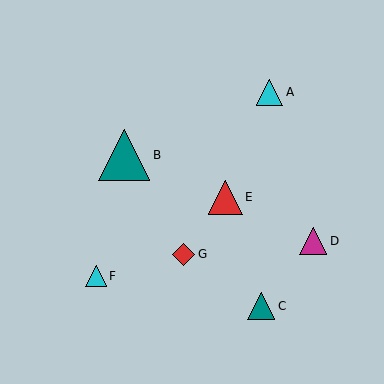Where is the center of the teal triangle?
The center of the teal triangle is at (261, 306).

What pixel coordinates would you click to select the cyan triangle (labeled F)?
Click at (96, 276) to select the cyan triangle F.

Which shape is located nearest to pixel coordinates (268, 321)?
The teal triangle (labeled C) at (261, 306) is nearest to that location.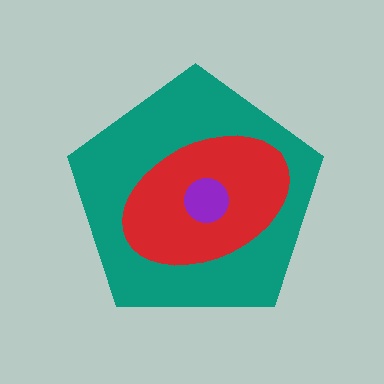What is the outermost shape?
The teal pentagon.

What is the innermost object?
The purple circle.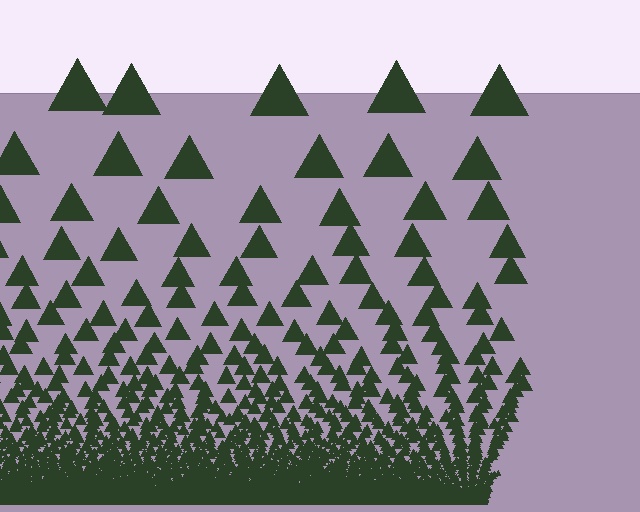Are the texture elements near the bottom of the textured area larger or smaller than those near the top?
Smaller. The gradient is inverted — elements near the bottom are smaller and denser.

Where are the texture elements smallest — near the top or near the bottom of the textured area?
Near the bottom.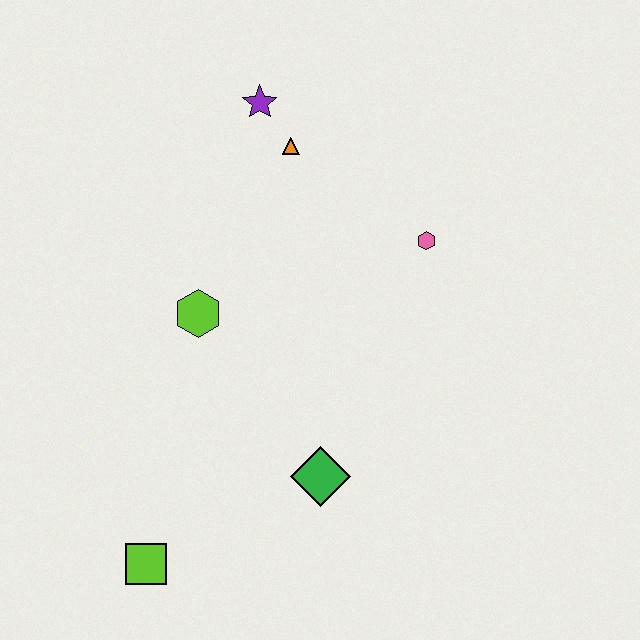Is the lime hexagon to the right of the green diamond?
No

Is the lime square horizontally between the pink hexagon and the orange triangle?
No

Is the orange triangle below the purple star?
Yes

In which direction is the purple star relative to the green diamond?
The purple star is above the green diamond.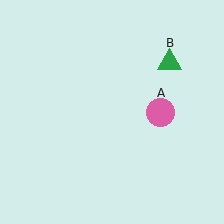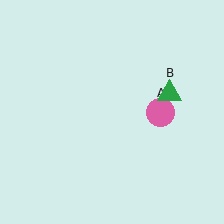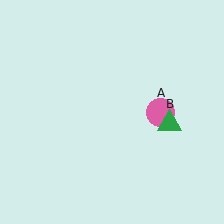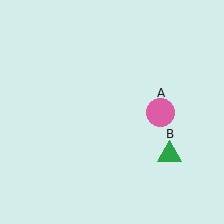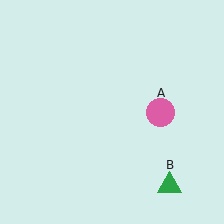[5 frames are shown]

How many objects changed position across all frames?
1 object changed position: green triangle (object B).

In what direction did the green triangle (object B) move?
The green triangle (object B) moved down.